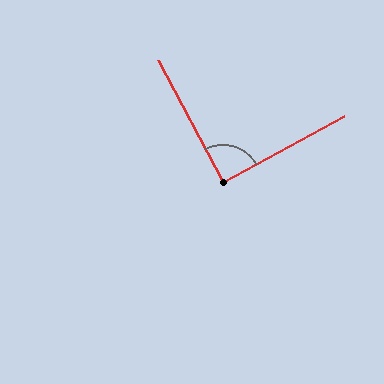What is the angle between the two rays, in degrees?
Approximately 89 degrees.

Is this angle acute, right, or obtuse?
It is approximately a right angle.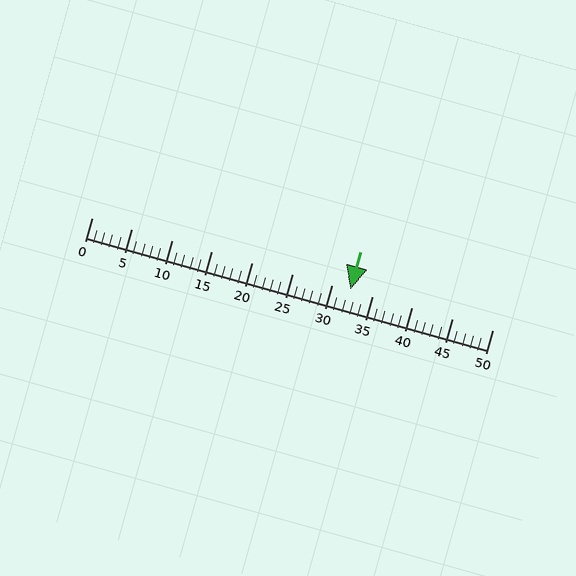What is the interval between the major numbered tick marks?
The major tick marks are spaced 5 units apart.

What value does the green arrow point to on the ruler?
The green arrow points to approximately 32.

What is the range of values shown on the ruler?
The ruler shows values from 0 to 50.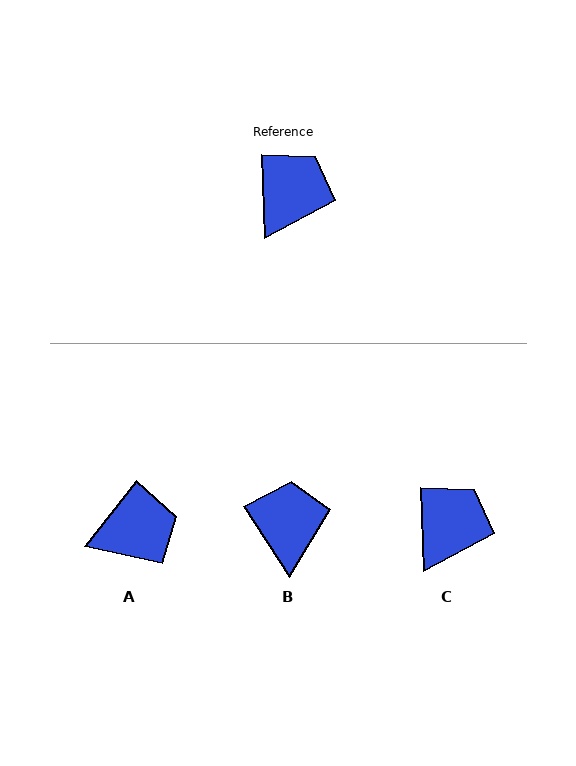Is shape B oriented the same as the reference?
No, it is off by about 30 degrees.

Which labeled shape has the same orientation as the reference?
C.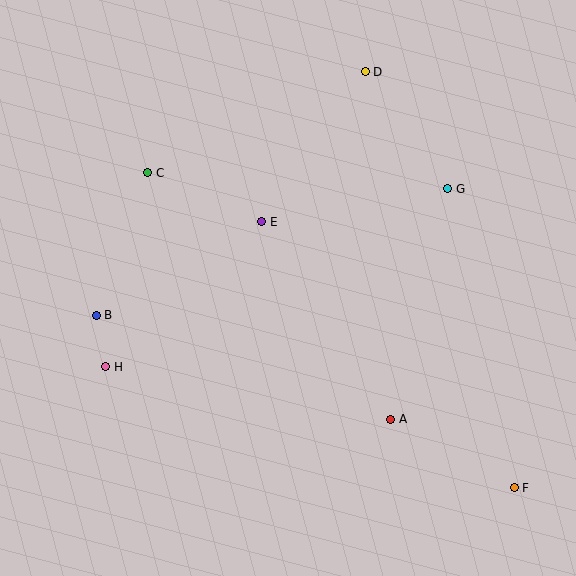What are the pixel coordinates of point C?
Point C is at (148, 173).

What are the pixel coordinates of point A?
Point A is at (391, 419).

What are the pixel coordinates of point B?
Point B is at (96, 315).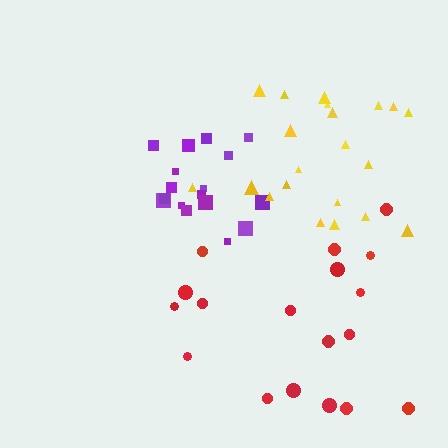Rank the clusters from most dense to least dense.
purple, yellow, red.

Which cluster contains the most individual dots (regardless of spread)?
Yellow (22).